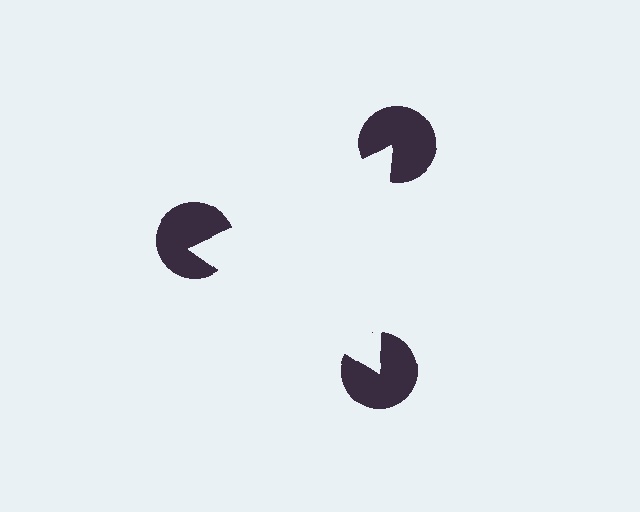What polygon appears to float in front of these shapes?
An illusory triangle — its edges are inferred from the aligned wedge cuts in the pac-man discs, not physically drawn.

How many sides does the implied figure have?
3 sides.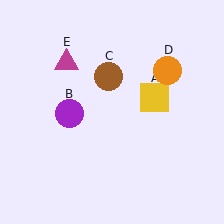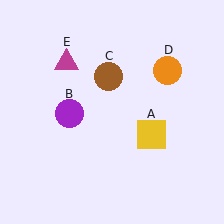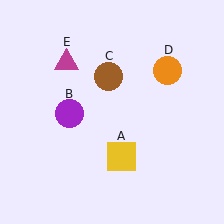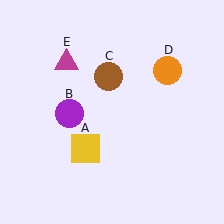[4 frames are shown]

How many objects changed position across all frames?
1 object changed position: yellow square (object A).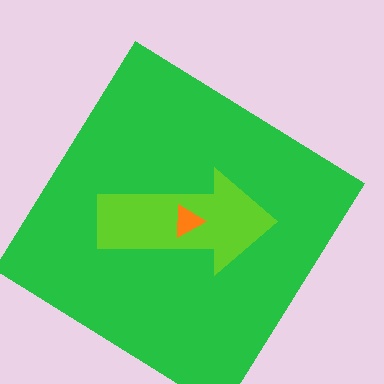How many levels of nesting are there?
3.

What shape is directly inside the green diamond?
The lime arrow.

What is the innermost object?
The orange triangle.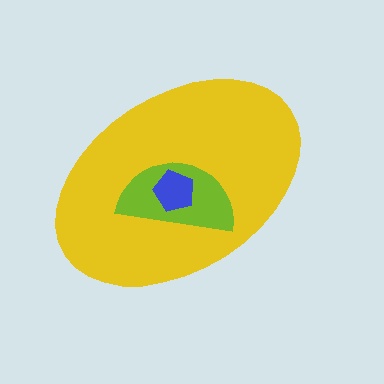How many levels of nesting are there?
3.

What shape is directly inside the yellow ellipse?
The lime semicircle.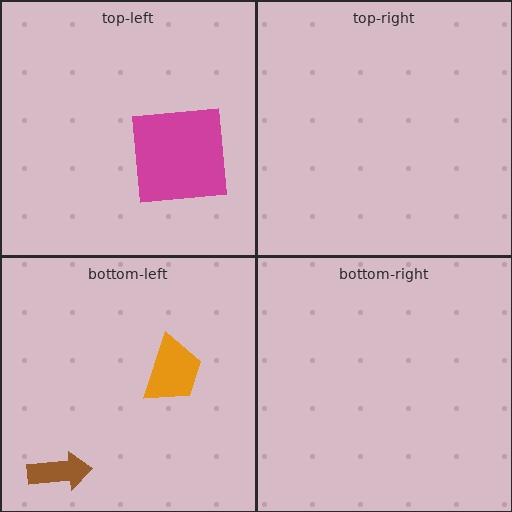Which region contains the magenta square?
The top-left region.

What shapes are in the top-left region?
The magenta square.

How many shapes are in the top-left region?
1.